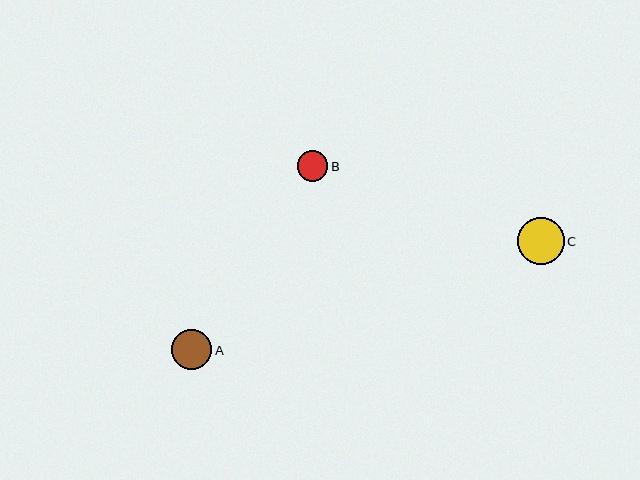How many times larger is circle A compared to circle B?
Circle A is approximately 1.3 times the size of circle B.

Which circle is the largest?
Circle C is the largest with a size of approximately 47 pixels.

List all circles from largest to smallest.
From largest to smallest: C, A, B.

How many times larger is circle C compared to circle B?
Circle C is approximately 1.5 times the size of circle B.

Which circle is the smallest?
Circle B is the smallest with a size of approximately 31 pixels.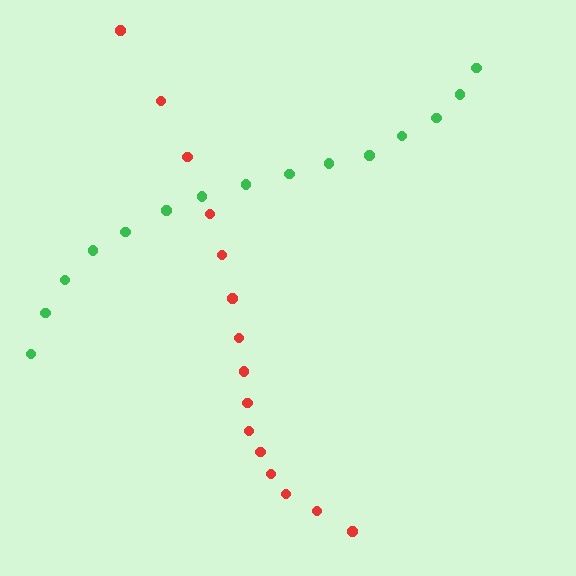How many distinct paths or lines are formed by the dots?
There are 2 distinct paths.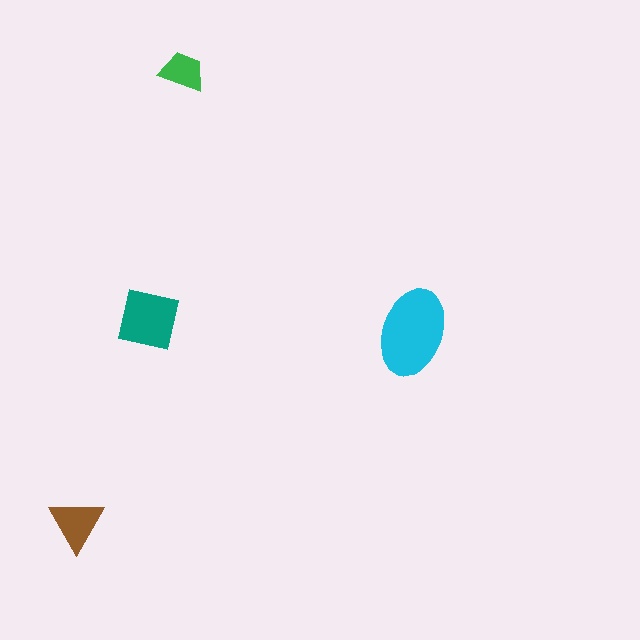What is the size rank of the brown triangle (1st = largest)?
3rd.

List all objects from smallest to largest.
The green trapezoid, the brown triangle, the teal square, the cyan ellipse.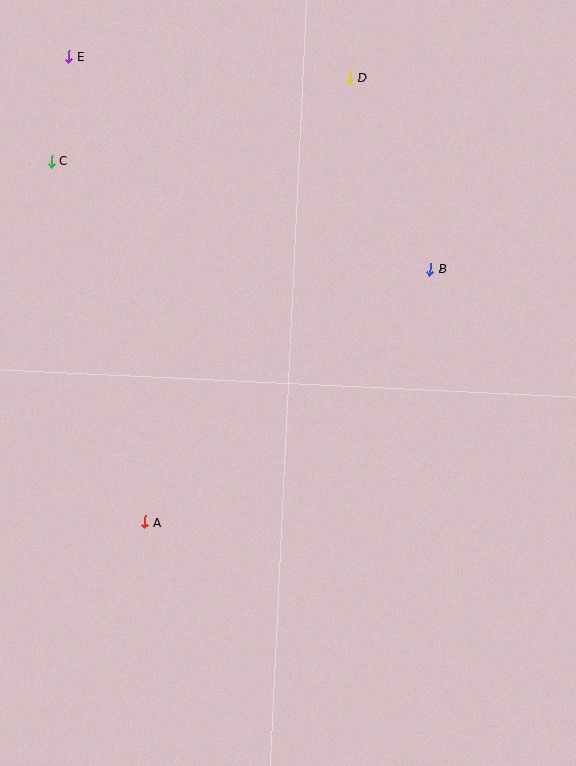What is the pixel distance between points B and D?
The distance between B and D is 208 pixels.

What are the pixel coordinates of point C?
Point C is at (51, 161).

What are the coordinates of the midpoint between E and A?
The midpoint between E and A is at (107, 289).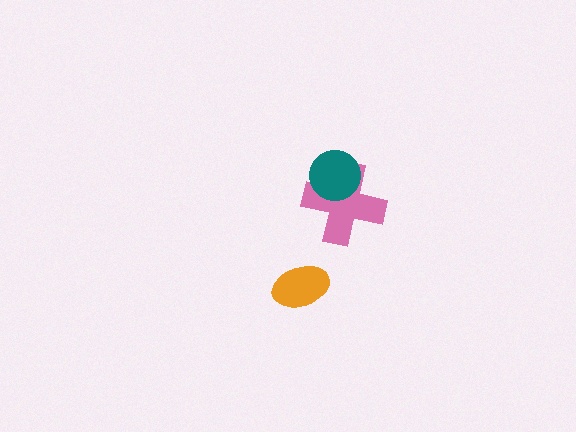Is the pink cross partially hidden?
Yes, it is partially covered by another shape.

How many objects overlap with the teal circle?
1 object overlaps with the teal circle.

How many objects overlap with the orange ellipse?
0 objects overlap with the orange ellipse.